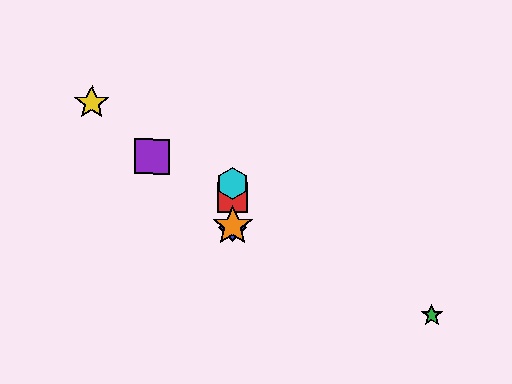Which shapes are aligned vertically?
The red square, the blue diamond, the orange star, the cyan hexagon are aligned vertically.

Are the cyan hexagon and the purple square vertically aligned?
No, the cyan hexagon is at x≈233 and the purple square is at x≈152.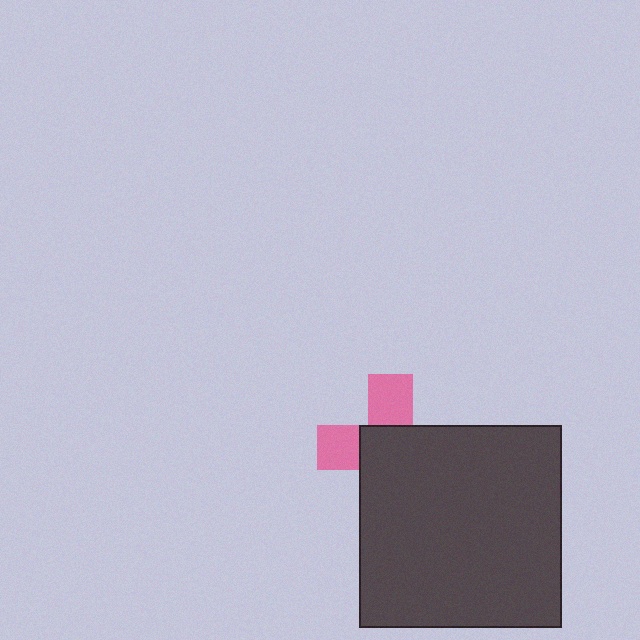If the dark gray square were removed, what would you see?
You would see the complete pink cross.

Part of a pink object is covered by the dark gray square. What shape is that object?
It is a cross.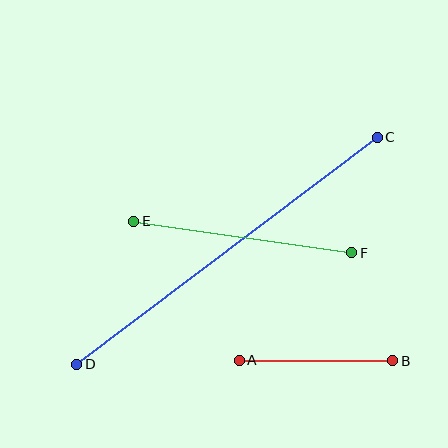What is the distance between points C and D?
The distance is approximately 377 pixels.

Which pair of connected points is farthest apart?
Points C and D are farthest apart.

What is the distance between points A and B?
The distance is approximately 154 pixels.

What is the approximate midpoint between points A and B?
The midpoint is at approximately (316, 361) pixels.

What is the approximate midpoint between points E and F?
The midpoint is at approximately (243, 237) pixels.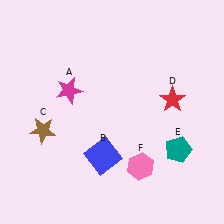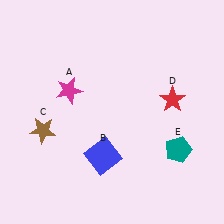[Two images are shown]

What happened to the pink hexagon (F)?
The pink hexagon (F) was removed in Image 2. It was in the bottom-right area of Image 1.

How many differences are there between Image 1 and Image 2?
There is 1 difference between the two images.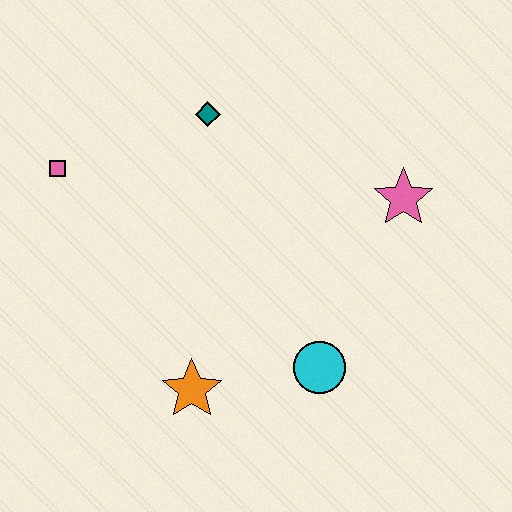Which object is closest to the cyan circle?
The orange star is closest to the cyan circle.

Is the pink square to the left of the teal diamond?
Yes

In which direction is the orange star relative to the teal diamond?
The orange star is below the teal diamond.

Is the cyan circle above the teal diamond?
No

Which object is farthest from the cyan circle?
The pink square is farthest from the cyan circle.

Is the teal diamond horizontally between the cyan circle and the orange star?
Yes